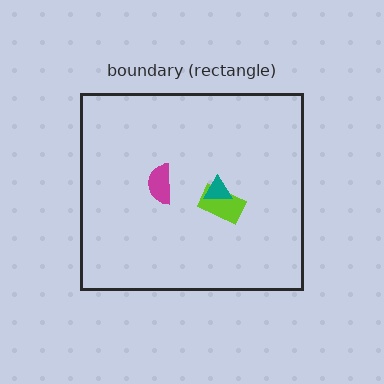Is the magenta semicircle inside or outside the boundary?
Inside.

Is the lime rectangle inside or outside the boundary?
Inside.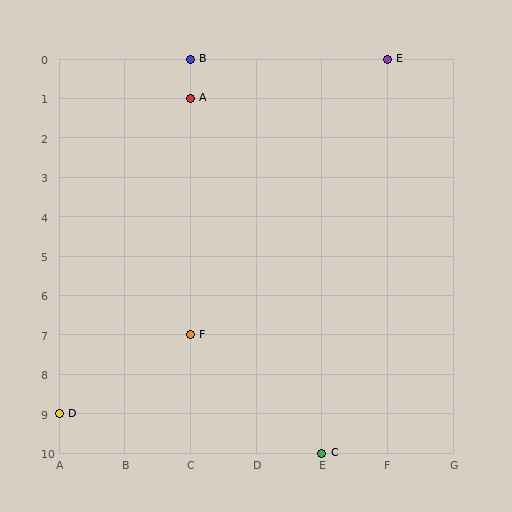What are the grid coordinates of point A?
Point A is at grid coordinates (C, 1).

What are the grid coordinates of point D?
Point D is at grid coordinates (A, 9).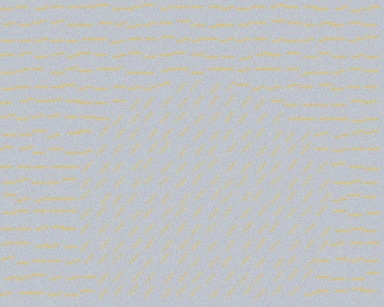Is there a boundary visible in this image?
Yes, there is a texture boundary formed by a change in line orientation.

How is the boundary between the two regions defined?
The boundary is defined purely by a change in line orientation (approximately 45 degrees difference). All lines are the same color and thickness.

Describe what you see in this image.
The image is filled with small yellow line segments. A circle region in the image has lines oriented differently from the surrounding lines, creating a visible texture boundary.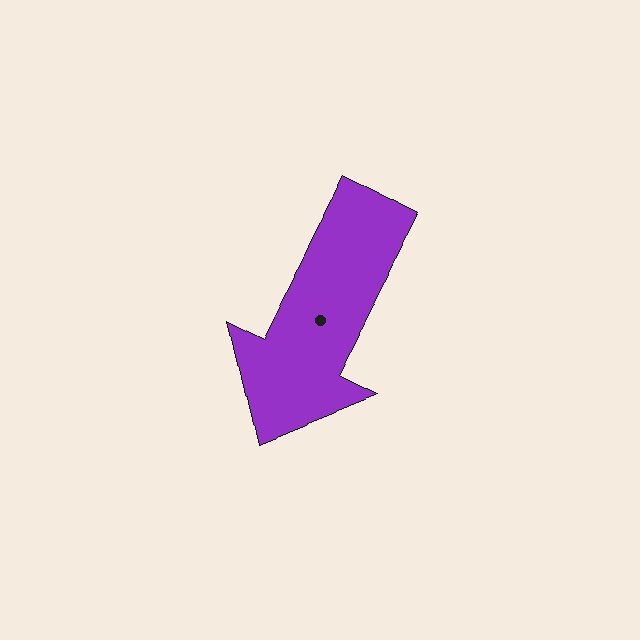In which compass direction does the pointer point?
Southwest.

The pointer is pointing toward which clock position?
Roughly 7 o'clock.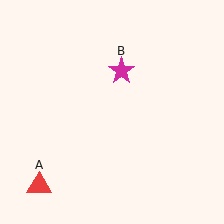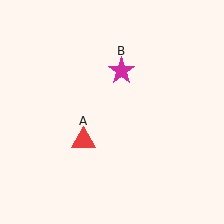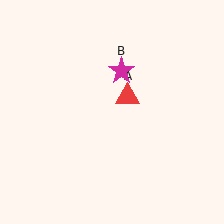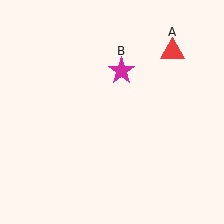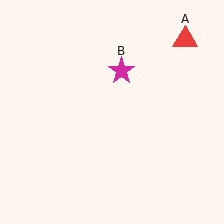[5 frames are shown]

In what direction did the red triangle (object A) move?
The red triangle (object A) moved up and to the right.